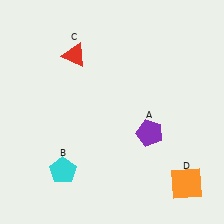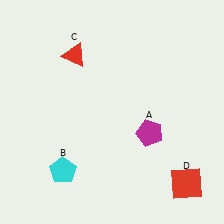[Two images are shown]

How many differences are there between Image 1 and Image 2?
There are 2 differences between the two images.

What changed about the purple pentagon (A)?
In Image 1, A is purple. In Image 2, it changed to magenta.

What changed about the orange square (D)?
In Image 1, D is orange. In Image 2, it changed to red.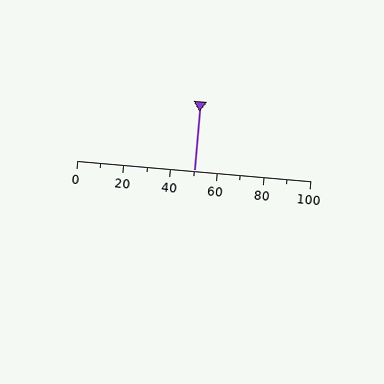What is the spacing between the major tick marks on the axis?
The major ticks are spaced 20 apart.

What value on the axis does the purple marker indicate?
The marker indicates approximately 50.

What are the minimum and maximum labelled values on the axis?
The axis runs from 0 to 100.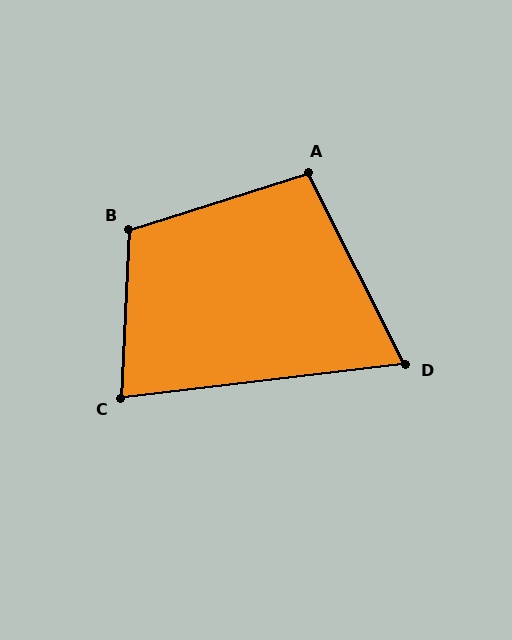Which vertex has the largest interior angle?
B, at approximately 110 degrees.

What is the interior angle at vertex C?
Approximately 81 degrees (acute).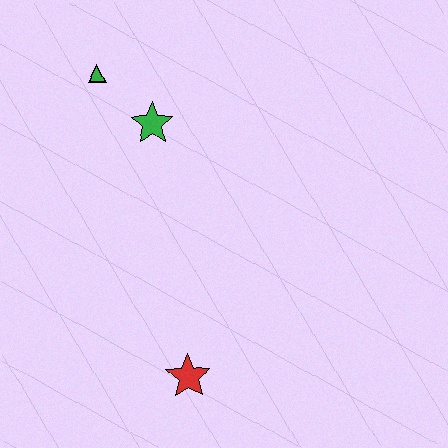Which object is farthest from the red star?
The green triangle is farthest from the red star.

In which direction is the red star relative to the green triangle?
The red star is below the green triangle.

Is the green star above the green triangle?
No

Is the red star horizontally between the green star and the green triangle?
No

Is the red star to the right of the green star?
Yes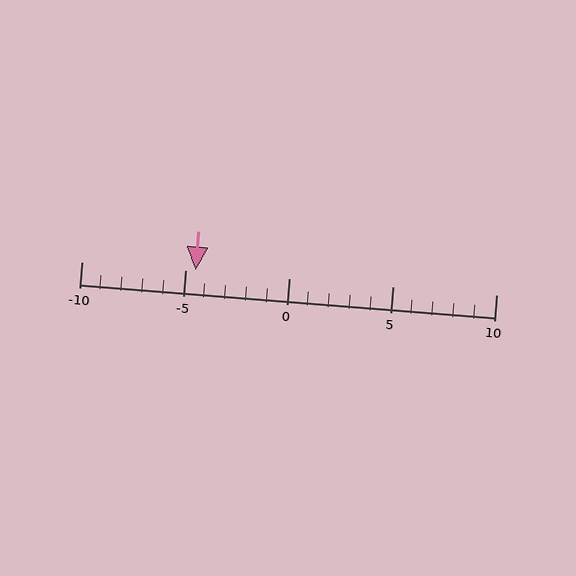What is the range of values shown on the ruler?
The ruler shows values from -10 to 10.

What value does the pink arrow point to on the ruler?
The pink arrow points to approximately -4.